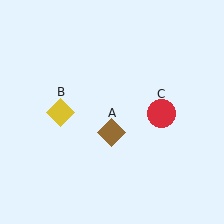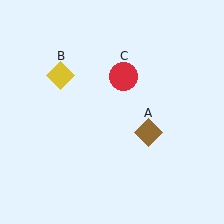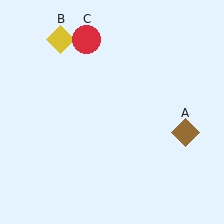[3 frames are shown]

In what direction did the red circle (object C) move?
The red circle (object C) moved up and to the left.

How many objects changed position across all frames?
3 objects changed position: brown diamond (object A), yellow diamond (object B), red circle (object C).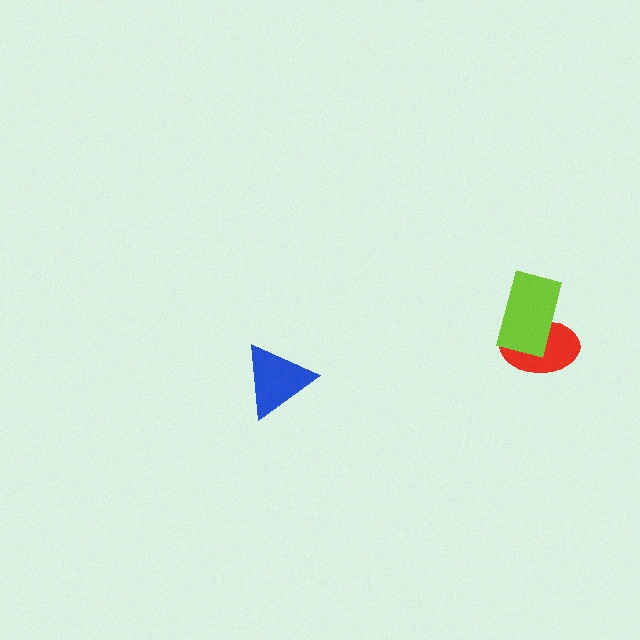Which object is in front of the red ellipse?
The lime rectangle is in front of the red ellipse.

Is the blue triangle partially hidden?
No, no other shape covers it.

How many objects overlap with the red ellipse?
1 object overlaps with the red ellipse.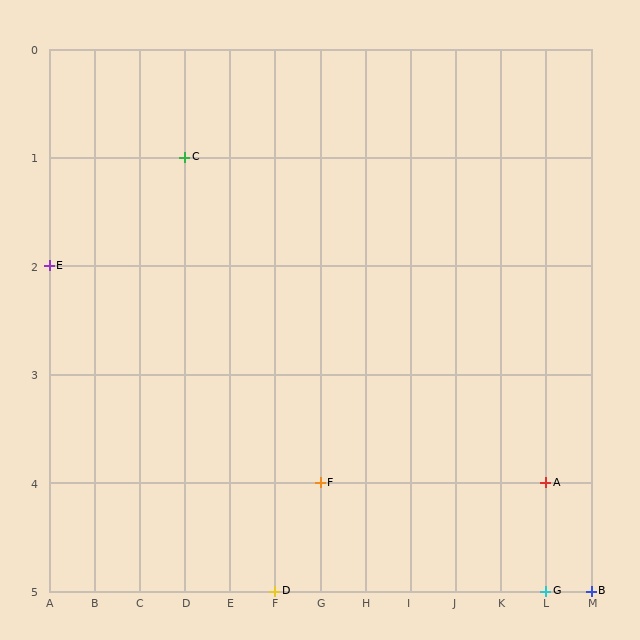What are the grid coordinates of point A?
Point A is at grid coordinates (L, 4).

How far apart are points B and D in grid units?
Points B and D are 7 columns apart.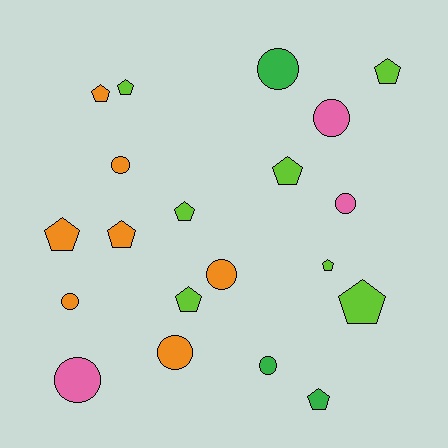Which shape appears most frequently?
Pentagon, with 11 objects.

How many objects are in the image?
There are 20 objects.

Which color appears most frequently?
Orange, with 7 objects.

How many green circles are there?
There are 2 green circles.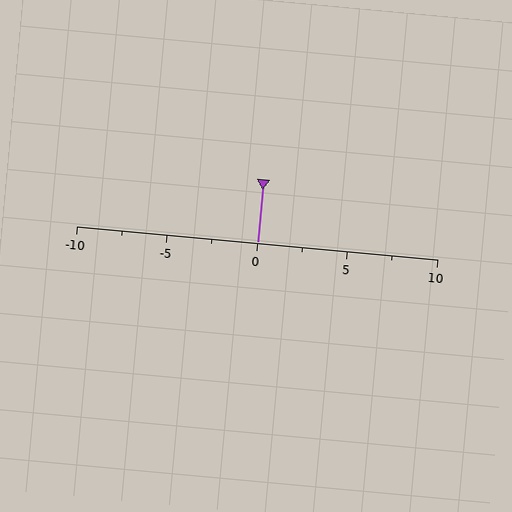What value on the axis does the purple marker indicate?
The marker indicates approximately 0.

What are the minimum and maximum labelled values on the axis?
The axis runs from -10 to 10.